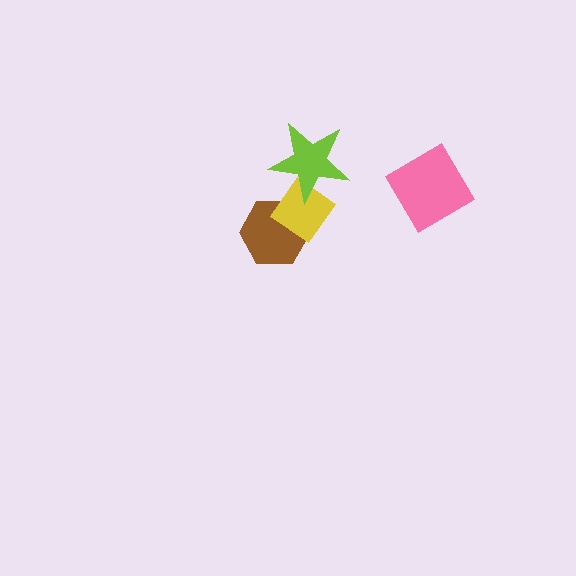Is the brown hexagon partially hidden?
Yes, it is partially covered by another shape.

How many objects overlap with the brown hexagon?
1 object overlaps with the brown hexagon.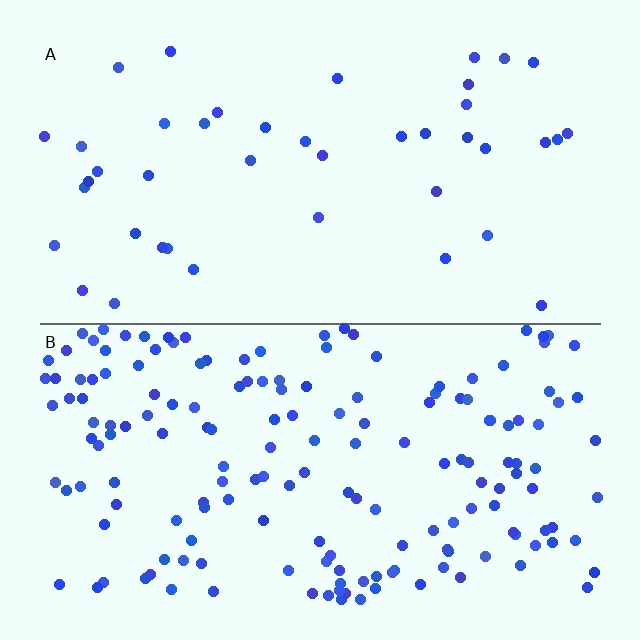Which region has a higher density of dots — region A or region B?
B (the bottom).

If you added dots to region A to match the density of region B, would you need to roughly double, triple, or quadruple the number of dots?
Approximately quadruple.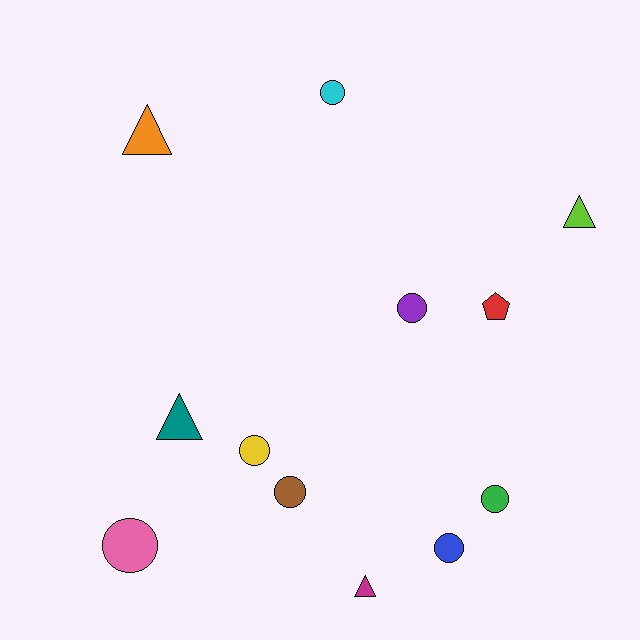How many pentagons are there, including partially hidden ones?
There is 1 pentagon.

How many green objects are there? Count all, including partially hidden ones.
There is 1 green object.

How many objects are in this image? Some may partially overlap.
There are 12 objects.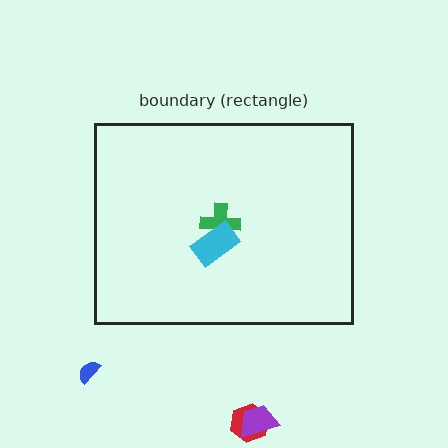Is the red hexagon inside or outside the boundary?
Outside.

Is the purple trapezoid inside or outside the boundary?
Outside.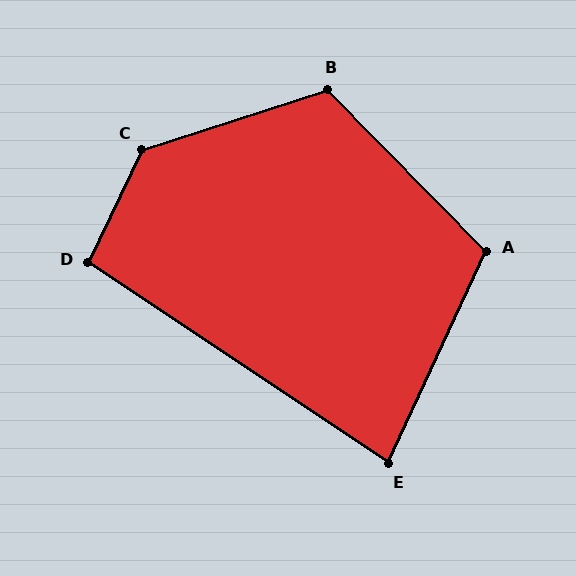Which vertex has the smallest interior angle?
E, at approximately 81 degrees.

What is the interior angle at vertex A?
Approximately 110 degrees (obtuse).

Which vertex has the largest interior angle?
C, at approximately 133 degrees.